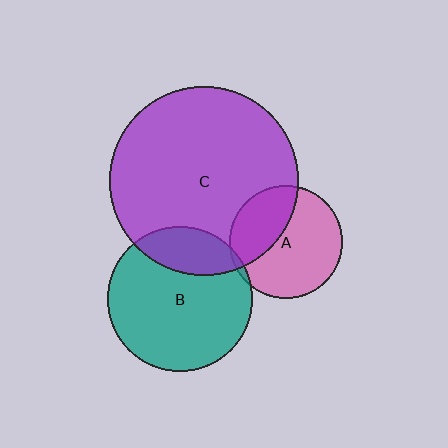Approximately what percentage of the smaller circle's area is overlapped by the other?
Approximately 35%.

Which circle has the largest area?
Circle C (purple).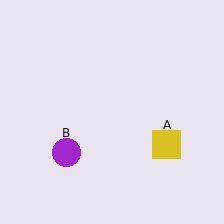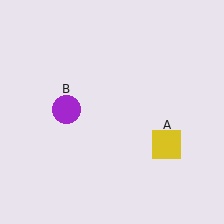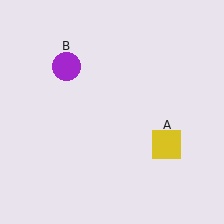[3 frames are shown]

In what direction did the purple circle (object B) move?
The purple circle (object B) moved up.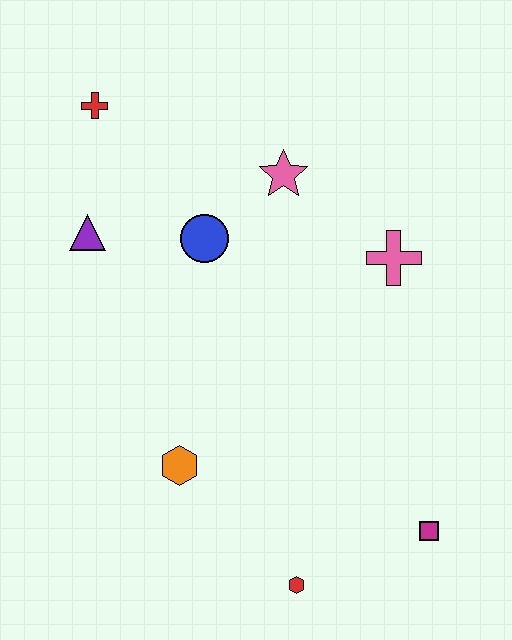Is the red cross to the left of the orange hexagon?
Yes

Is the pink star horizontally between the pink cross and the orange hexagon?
Yes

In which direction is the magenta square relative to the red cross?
The magenta square is below the red cross.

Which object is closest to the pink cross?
The pink star is closest to the pink cross.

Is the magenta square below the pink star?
Yes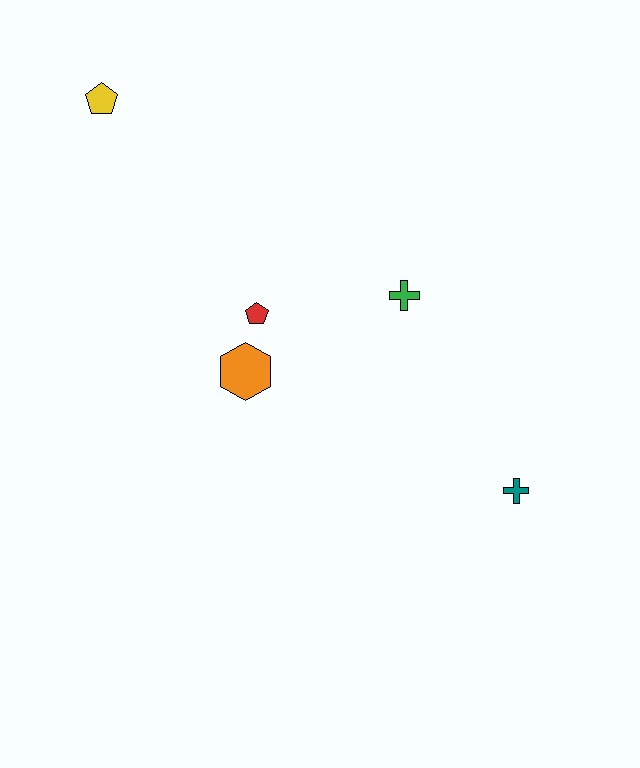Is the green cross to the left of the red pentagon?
No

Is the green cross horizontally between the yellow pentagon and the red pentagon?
No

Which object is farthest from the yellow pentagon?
The teal cross is farthest from the yellow pentagon.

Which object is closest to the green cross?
The red pentagon is closest to the green cross.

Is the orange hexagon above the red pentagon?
No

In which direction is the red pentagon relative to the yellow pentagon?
The red pentagon is below the yellow pentagon.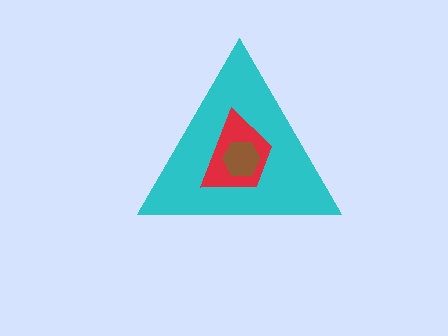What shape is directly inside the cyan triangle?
The red trapezoid.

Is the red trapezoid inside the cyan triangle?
Yes.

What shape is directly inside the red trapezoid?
The brown hexagon.